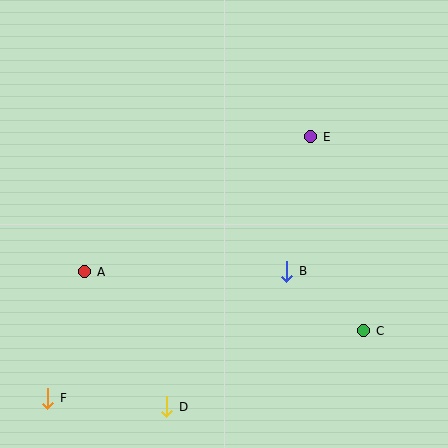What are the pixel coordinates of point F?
Point F is at (48, 398).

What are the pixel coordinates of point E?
Point E is at (311, 137).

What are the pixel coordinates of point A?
Point A is at (85, 272).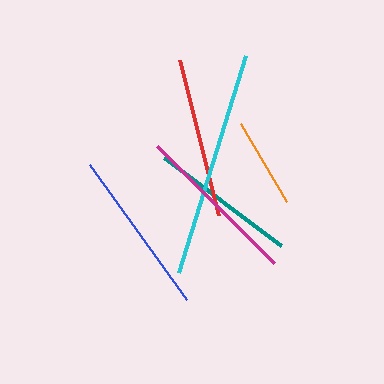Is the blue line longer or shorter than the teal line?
The blue line is longer than the teal line.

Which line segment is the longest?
The cyan line is the longest at approximately 226 pixels.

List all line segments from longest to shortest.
From longest to shortest: cyan, blue, magenta, red, teal, orange.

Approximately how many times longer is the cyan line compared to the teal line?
The cyan line is approximately 1.5 times the length of the teal line.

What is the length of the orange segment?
The orange segment is approximately 90 pixels long.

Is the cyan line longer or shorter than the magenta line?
The cyan line is longer than the magenta line.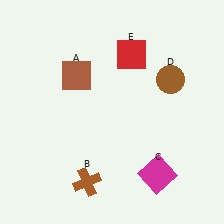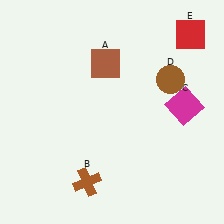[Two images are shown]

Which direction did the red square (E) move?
The red square (E) moved right.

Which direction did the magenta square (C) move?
The magenta square (C) moved up.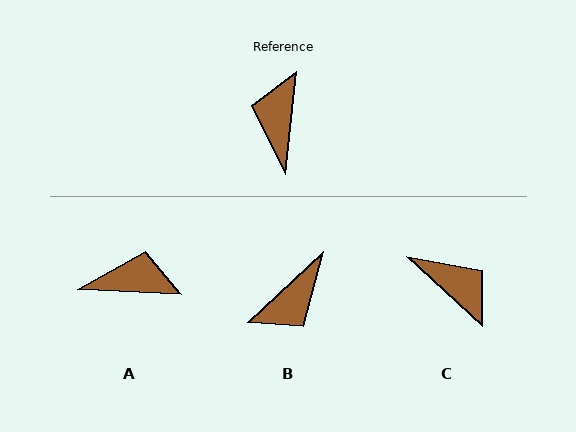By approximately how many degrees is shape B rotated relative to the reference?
Approximately 139 degrees counter-clockwise.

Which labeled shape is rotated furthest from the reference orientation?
B, about 139 degrees away.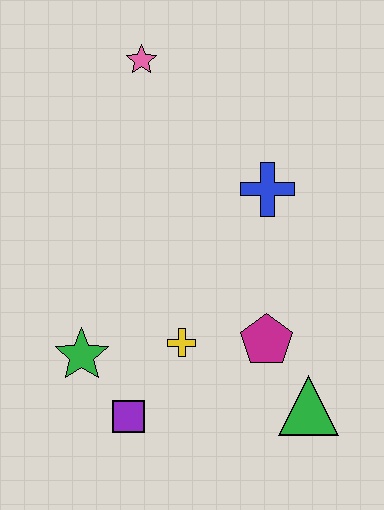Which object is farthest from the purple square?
The pink star is farthest from the purple square.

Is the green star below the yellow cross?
Yes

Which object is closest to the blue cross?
The magenta pentagon is closest to the blue cross.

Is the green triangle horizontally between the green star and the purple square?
No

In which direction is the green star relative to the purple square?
The green star is above the purple square.